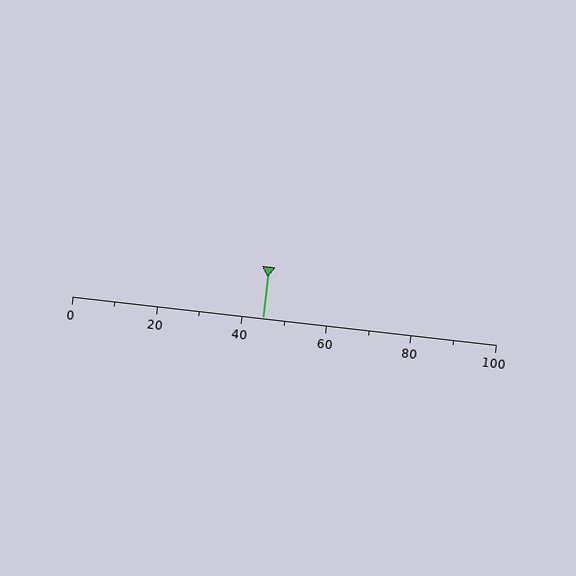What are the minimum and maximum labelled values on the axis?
The axis runs from 0 to 100.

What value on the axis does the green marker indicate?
The marker indicates approximately 45.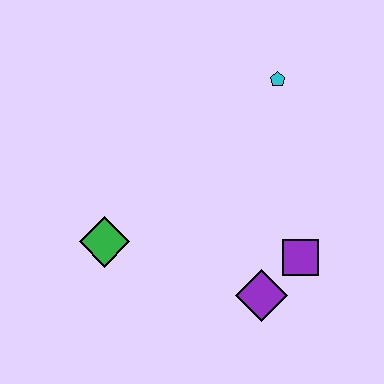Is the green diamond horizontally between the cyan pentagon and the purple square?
No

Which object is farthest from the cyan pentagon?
The green diamond is farthest from the cyan pentagon.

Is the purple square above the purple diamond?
Yes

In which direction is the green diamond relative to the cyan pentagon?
The green diamond is to the left of the cyan pentagon.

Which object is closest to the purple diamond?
The purple square is closest to the purple diamond.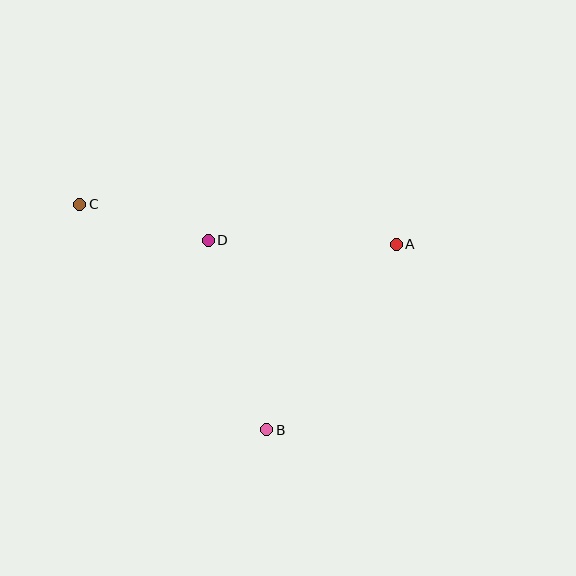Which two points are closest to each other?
Points C and D are closest to each other.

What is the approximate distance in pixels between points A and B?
The distance between A and B is approximately 226 pixels.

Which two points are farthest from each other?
Points A and C are farthest from each other.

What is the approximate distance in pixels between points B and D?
The distance between B and D is approximately 198 pixels.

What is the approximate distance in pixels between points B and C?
The distance between B and C is approximately 293 pixels.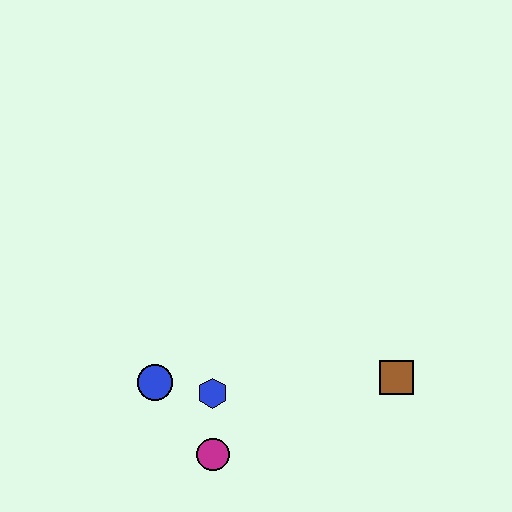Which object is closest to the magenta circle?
The blue hexagon is closest to the magenta circle.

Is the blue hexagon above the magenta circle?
Yes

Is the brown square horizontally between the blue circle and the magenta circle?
No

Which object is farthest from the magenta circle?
The brown square is farthest from the magenta circle.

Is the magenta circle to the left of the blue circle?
No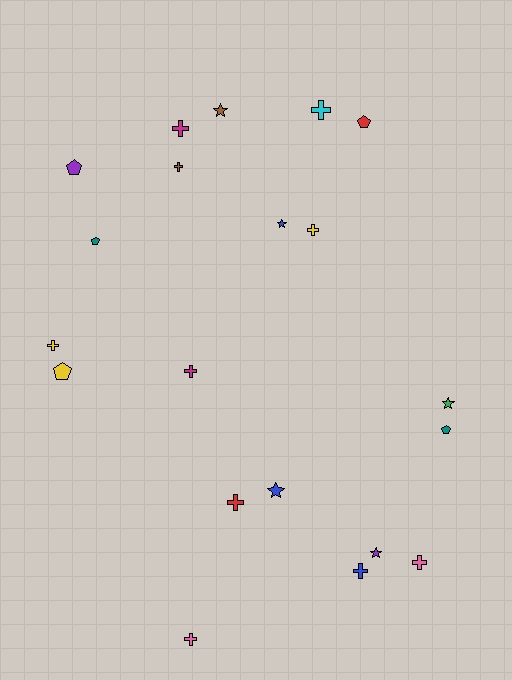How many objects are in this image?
There are 20 objects.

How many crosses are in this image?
There are 10 crosses.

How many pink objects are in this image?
There are 2 pink objects.